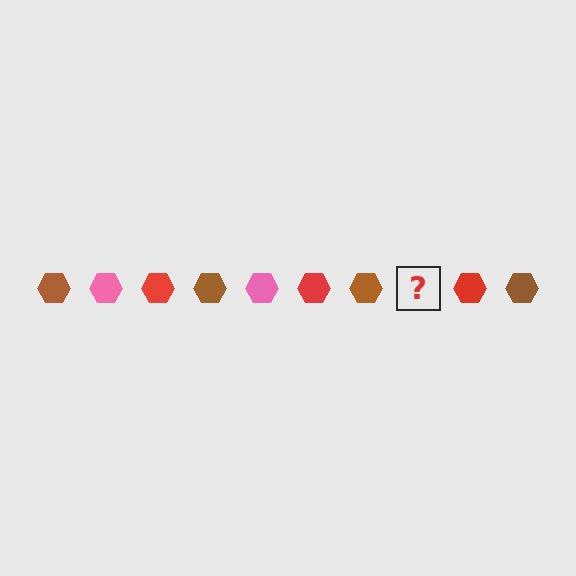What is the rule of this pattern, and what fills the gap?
The rule is that the pattern cycles through brown, pink, red hexagons. The gap should be filled with a pink hexagon.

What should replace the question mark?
The question mark should be replaced with a pink hexagon.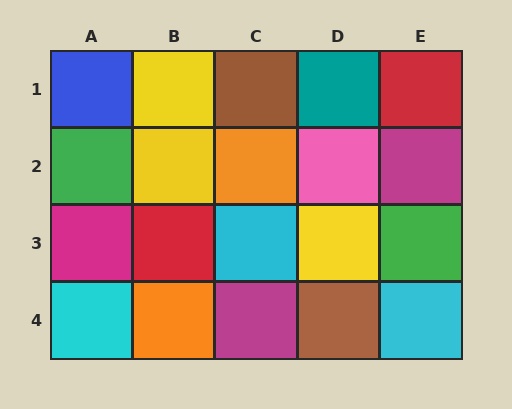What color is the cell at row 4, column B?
Orange.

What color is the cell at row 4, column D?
Brown.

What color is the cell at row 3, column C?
Cyan.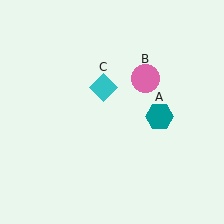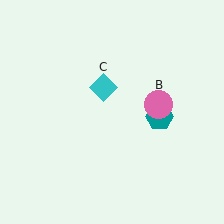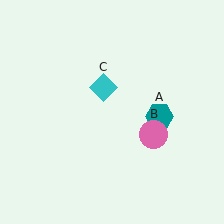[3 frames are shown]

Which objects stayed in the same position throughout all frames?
Teal hexagon (object A) and cyan diamond (object C) remained stationary.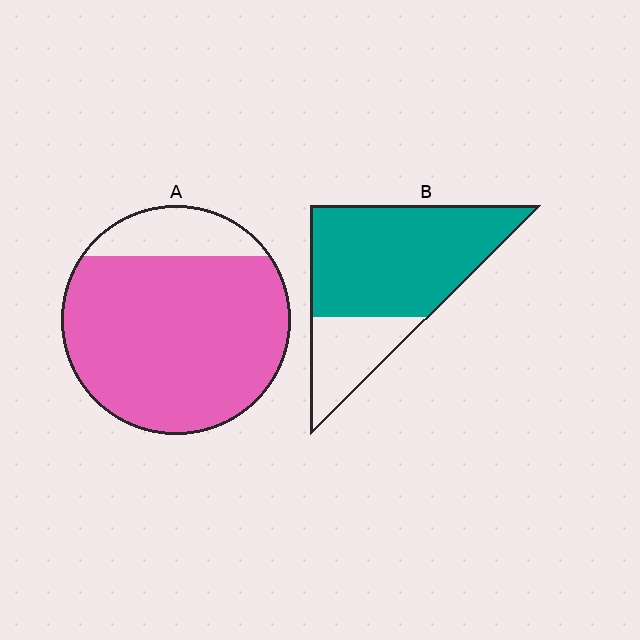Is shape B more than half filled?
Yes.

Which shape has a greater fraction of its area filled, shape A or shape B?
Shape A.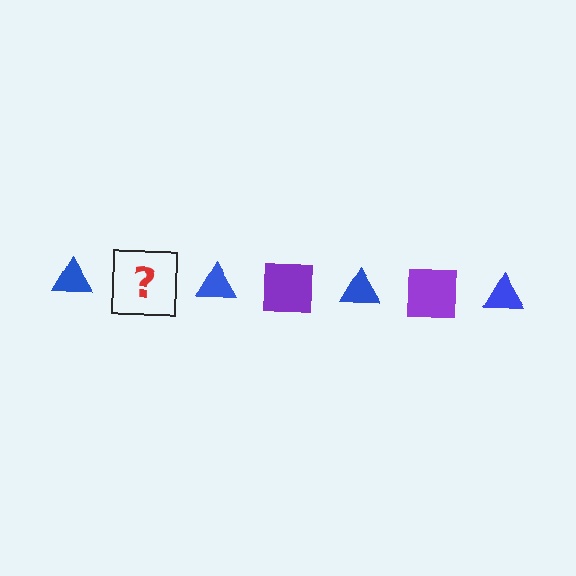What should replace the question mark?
The question mark should be replaced with a purple square.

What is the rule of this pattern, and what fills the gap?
The rule is that the pattern alternates between blue triangle and purple square. The gap should be filled with a purple square.